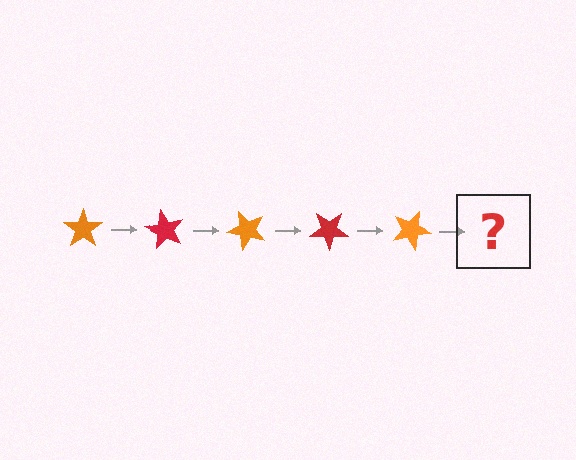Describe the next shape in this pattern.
It should be a red star, rotated 300 degrees from the start.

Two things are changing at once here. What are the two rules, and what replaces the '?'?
The two rules are that it rotates 60 degrees each step and the color cycles through orange and red. The '?' should be a red star, rotated 300 degrees from the start.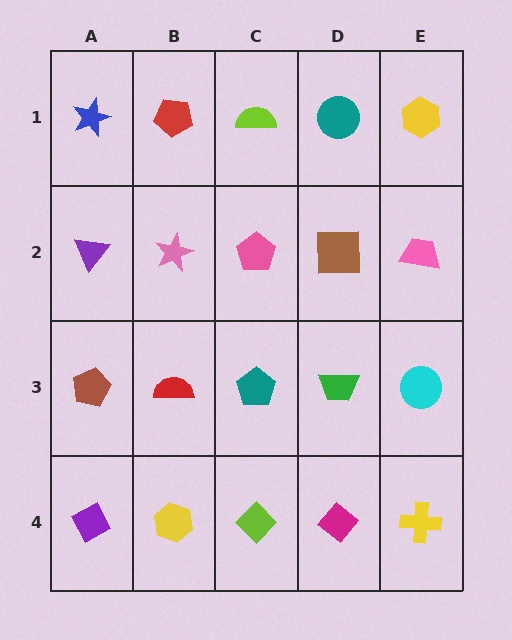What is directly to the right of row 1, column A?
A red pentagon.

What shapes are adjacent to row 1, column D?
A brown square (row 2, column D), a lime semicircle (row 1, column C), a yellow hexagon (row 1, column E).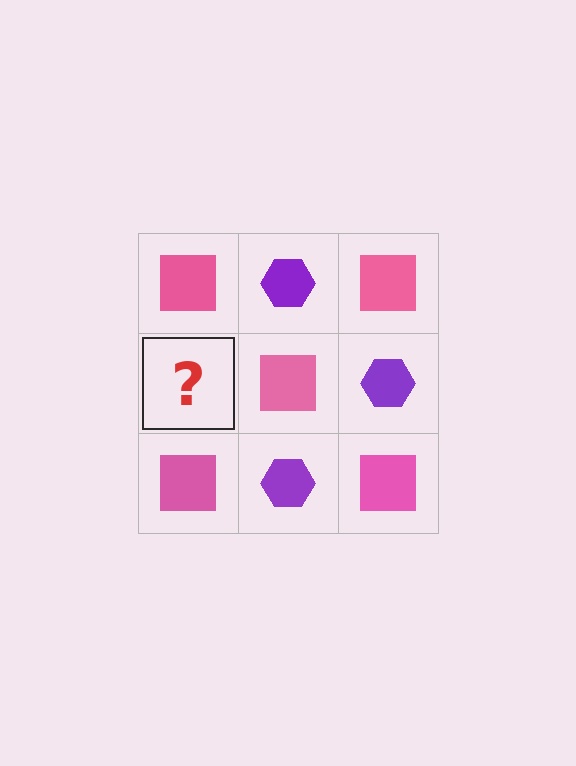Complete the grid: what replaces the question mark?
The question mark should be replaced with a purple hexagon.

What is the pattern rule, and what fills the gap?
The rule is that it alternates pink square and purple hexagon in a checkerboard pattern. The gap should be filled with a purple hexagon.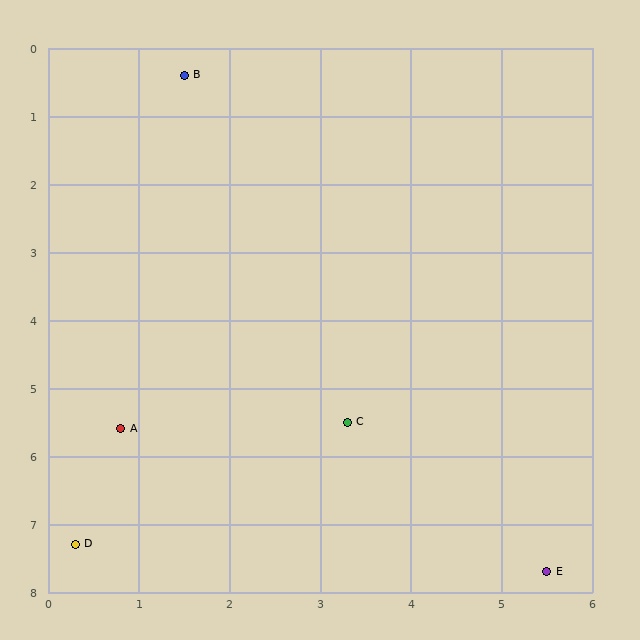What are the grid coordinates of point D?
Point D is at approximately (0.3, 7.3).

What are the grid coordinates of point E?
Point E is at approximately (5.5, 7.7).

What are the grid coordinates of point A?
Point A is at approximately (0.8, 5.6).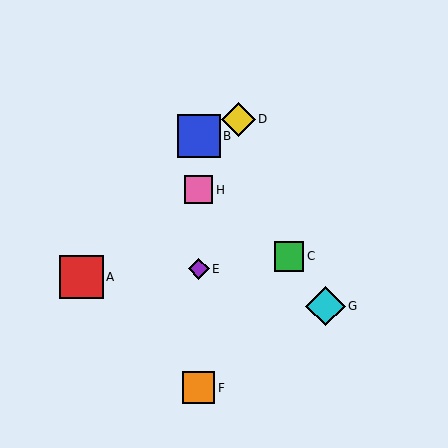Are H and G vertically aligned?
No, H is at x≈199 and G is at x≈326.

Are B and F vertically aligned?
Yes, both are at x≈199.